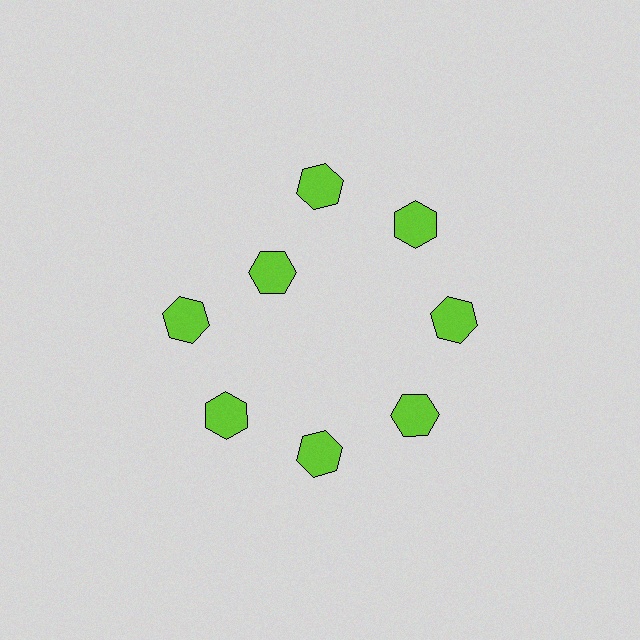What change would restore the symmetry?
The symmetry would be restored by moving it outward, back onto the ring so that all 8 hexagons sit at equal angles and equal distance from the center.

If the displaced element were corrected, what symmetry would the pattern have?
It would have 8-fold rotational symmetry — the pattern would map onto itself every 45 degrees.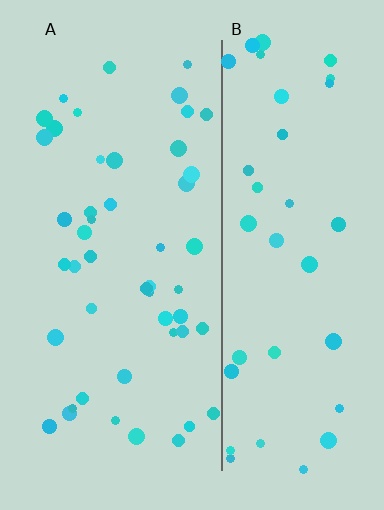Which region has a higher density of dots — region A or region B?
A (the left).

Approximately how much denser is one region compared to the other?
Approximately 1.2× — region A over region B.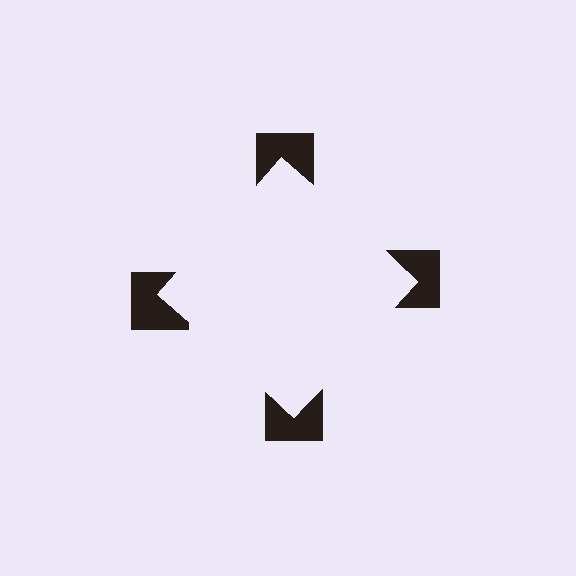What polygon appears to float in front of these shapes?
An illusory square — its edges are inferred from the aligned wedge cuts in the notched squares, not physically drawn.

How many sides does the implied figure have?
4 sides.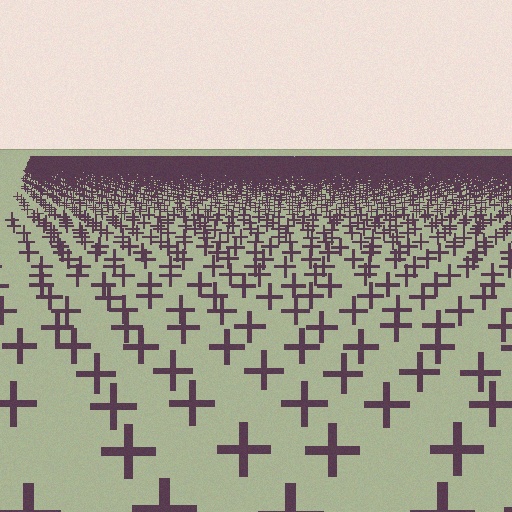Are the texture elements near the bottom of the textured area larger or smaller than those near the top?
Larger. Near the bottom, elements are closer to the viewer and appear at a bigger on-screen size.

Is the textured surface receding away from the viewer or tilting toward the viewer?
The surface is receding away from the viewer. Texture elements get smaller and denser toward the top.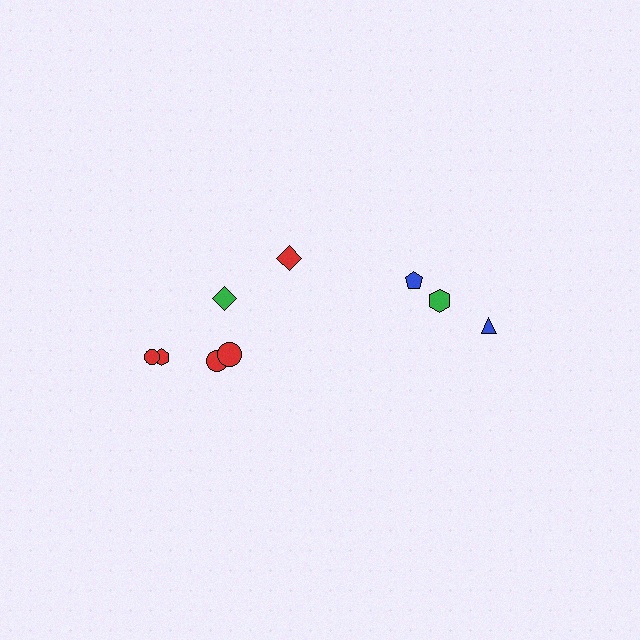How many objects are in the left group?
There are 6 objects.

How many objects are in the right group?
There are 3 objects.